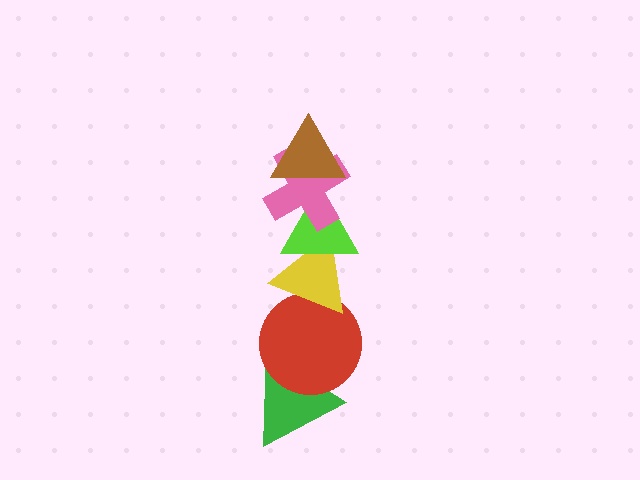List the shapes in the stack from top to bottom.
From top to bottom: the brown triangle, the pink cross, the lime triangle, the yellow triangle, the red circle, the green triangle.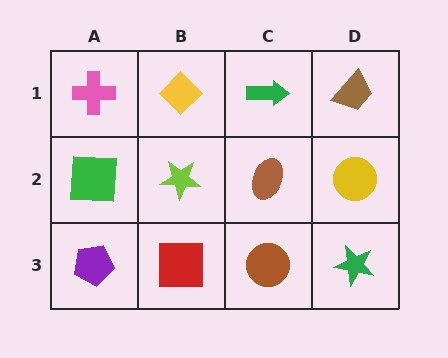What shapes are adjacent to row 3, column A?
A green square (row 2, column A), a red square (row 3, column B).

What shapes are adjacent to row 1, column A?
A green square (row 2, column A), a yellow diamond (row 1, column B).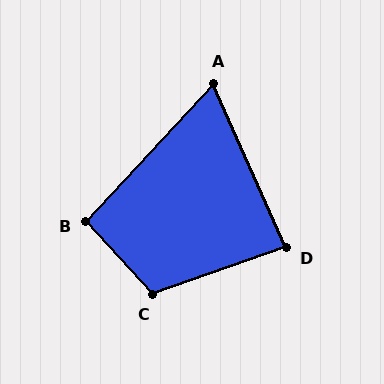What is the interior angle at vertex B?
Approximately 95 degrees (approximately right).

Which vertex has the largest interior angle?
C, at approximately 113 degrees.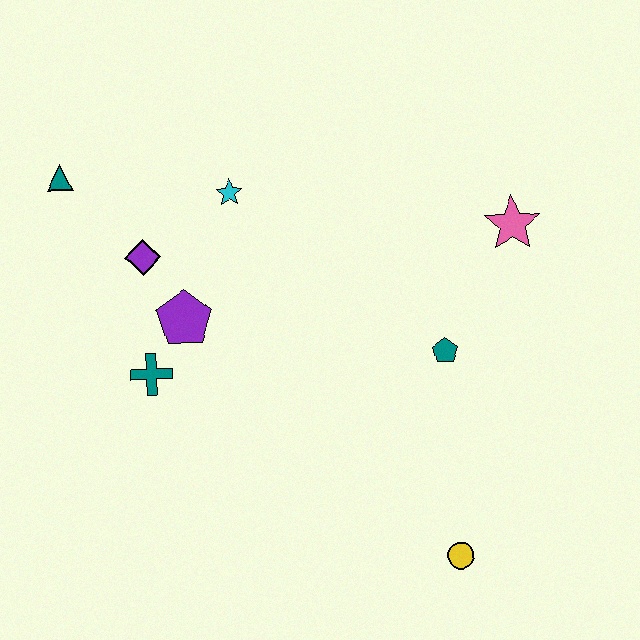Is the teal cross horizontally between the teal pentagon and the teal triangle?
Yes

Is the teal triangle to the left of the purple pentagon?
Yes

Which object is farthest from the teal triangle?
The yellow circle is farthest from the teal triangle.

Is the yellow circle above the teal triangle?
No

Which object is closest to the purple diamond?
The purple pentagon is closest to the purple diamond.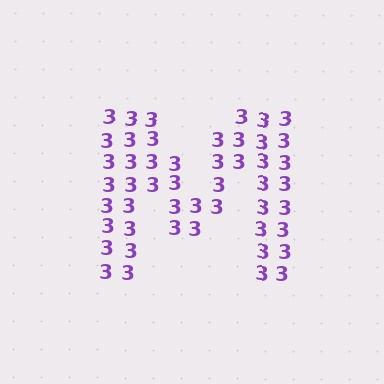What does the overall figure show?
The overall figure shows the letter M.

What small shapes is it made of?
It is made of small digit 3's.